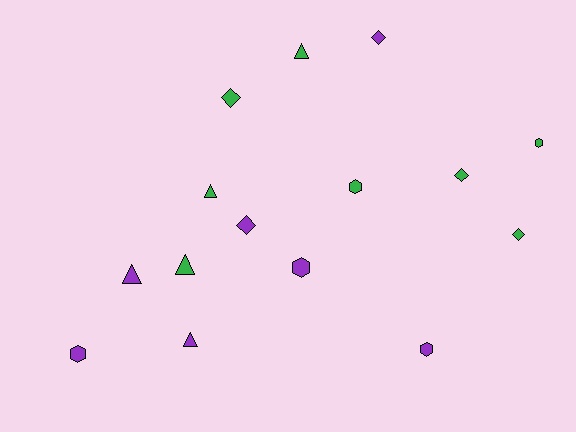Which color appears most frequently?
Green, with 8 objects.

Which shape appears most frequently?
Diamond, with 5 objects.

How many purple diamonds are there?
There are 2 purple diamonds.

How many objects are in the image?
There are 15 objects.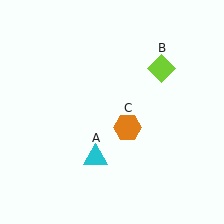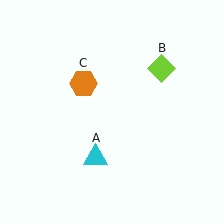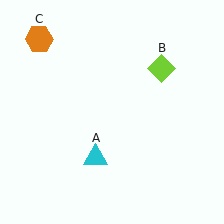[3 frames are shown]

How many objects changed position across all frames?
1 object changed position: orange hexagon (object C).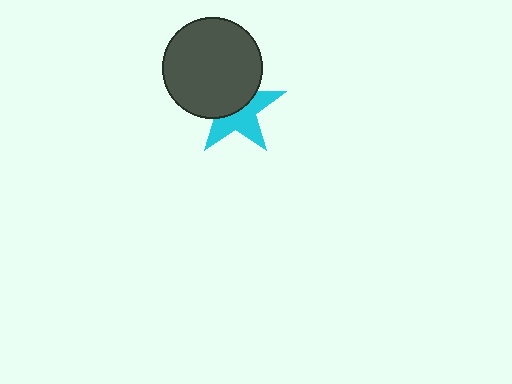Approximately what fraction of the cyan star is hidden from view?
Roughly 49% of the cyan star is hidden behind the dark gray circle.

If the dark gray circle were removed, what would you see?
You would see the complete cyan star.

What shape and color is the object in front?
The object in front is a dark gray circle.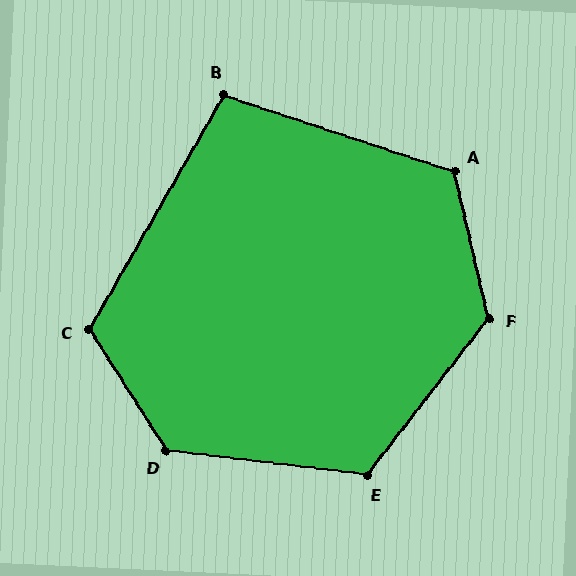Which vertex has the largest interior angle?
D, at approximately 129 degrees.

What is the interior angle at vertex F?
Approximately 129 degrees (obtuse).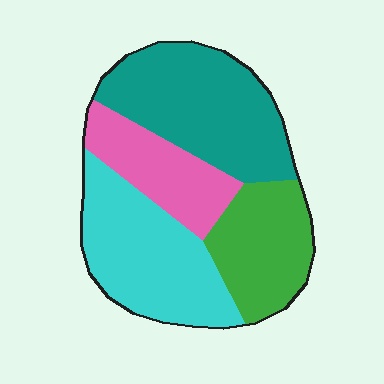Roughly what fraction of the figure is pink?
Pink takes up about one sixth (1/6) of the figure.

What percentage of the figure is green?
Green covers 21% of the figure.